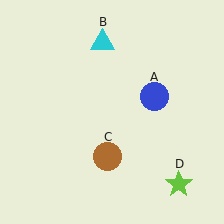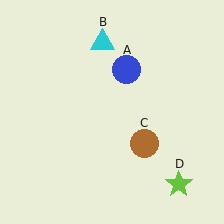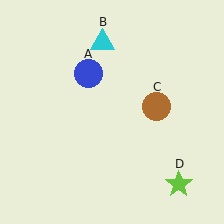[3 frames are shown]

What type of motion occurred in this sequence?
The blue circle (object A), brown circle (object C) rotated counterclockwise around the center of the scene.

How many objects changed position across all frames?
2 objects changed position: blue circle (object A), brown circle (object C).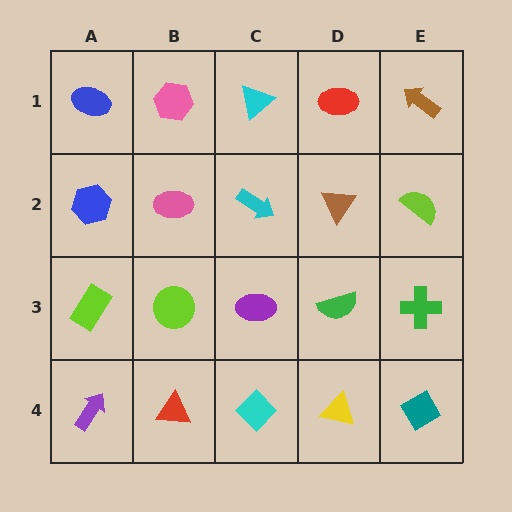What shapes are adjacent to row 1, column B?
A pink ellipse (row 2, column B), a blue ellipse (row 1, column A), a cyan triangle (row 1, column C).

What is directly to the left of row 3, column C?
A lime circle.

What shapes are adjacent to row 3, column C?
A cyan arrow (row 2, column C), a cyan diamond (row 4, column C), a lime circle (row 3, column B), a green semicircle (row 3, column D).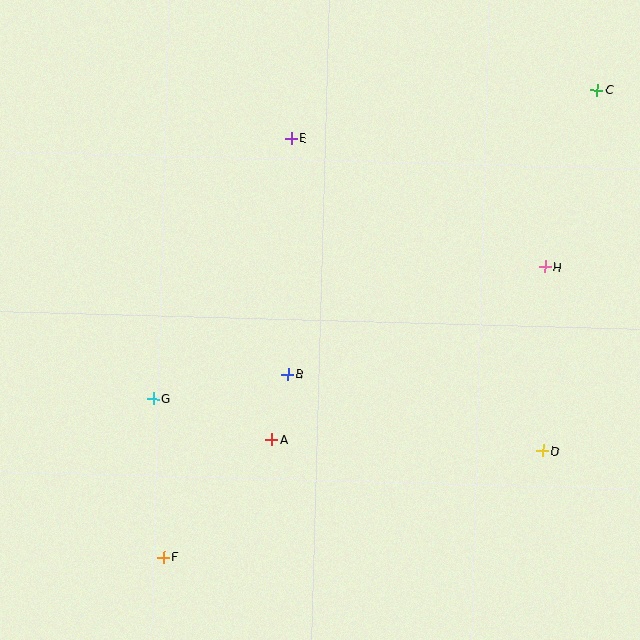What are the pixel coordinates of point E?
Point E is at (291, 138).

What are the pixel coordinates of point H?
Point H is at (545, 267).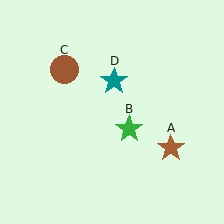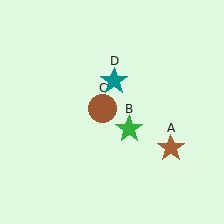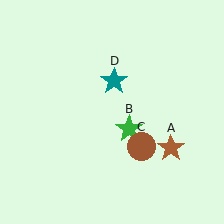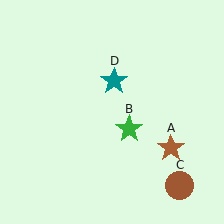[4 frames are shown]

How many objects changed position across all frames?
1 object changed position: brown circle (object C).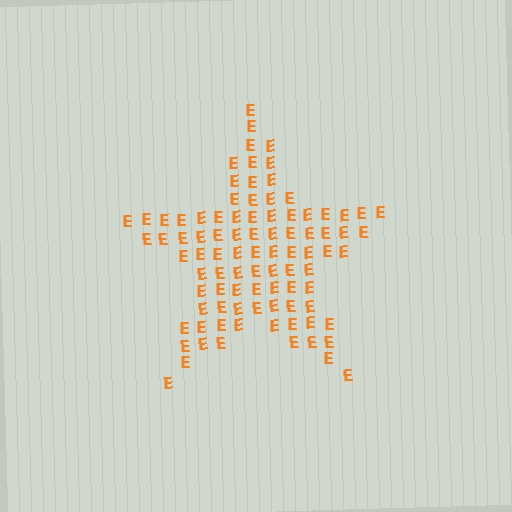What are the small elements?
The small elements are letter E's.